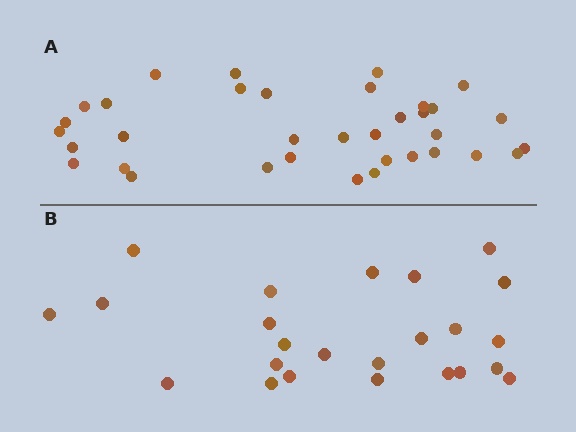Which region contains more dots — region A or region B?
Region A (the top region) has more dots.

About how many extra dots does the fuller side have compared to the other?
Region A has roughly 12 or so more dots than region B.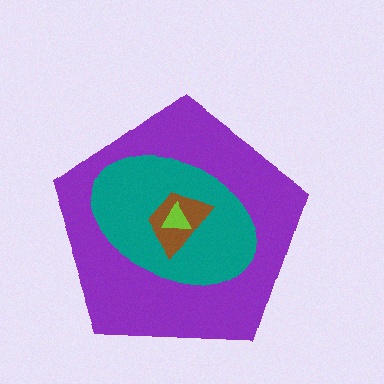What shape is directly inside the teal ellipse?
The brown trapezoid.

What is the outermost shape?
The purple pentagon.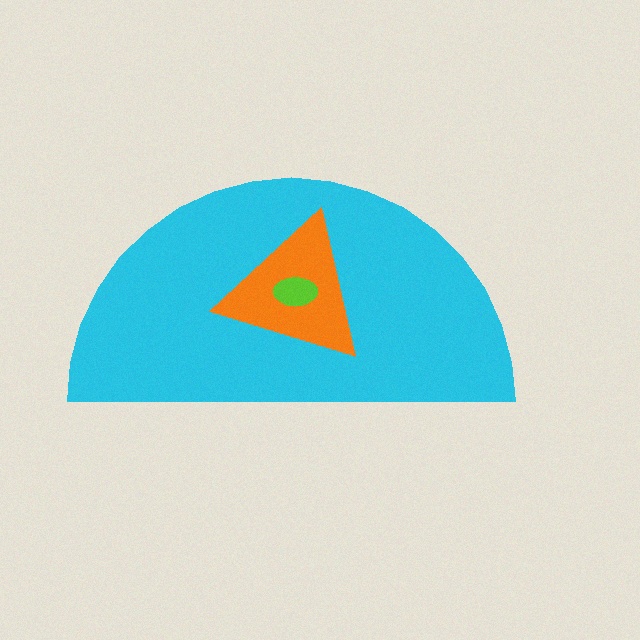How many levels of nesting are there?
3.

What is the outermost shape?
The cyan semicircle.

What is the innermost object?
The lime ellipse.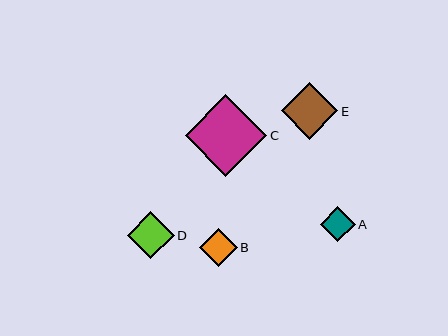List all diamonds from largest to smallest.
From largest to smallest: C, E, D, B, A.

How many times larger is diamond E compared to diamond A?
Diamond E is approximately 1.6 times the size of diamond A.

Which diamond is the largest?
Diamond C is the largest with a size of approximately 82 pixels.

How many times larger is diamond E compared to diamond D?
Diamond E is approximately 1.2 times the size of diamond D.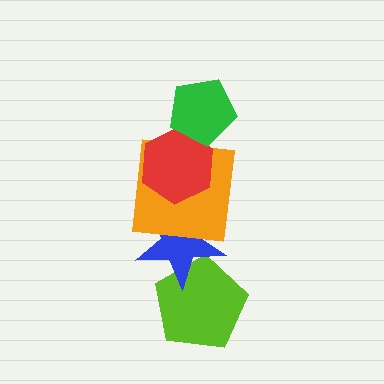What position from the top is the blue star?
The blue star is 4th from the top.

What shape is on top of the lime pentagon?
The blue star is on top of the lime pentagon.